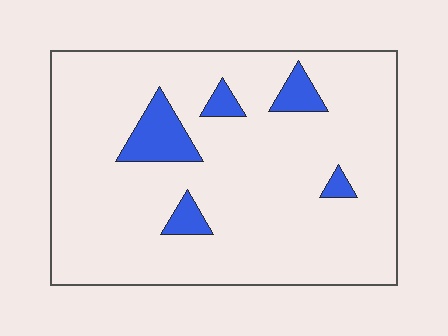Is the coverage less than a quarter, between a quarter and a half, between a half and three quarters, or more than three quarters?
Less than a quarter.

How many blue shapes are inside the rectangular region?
5.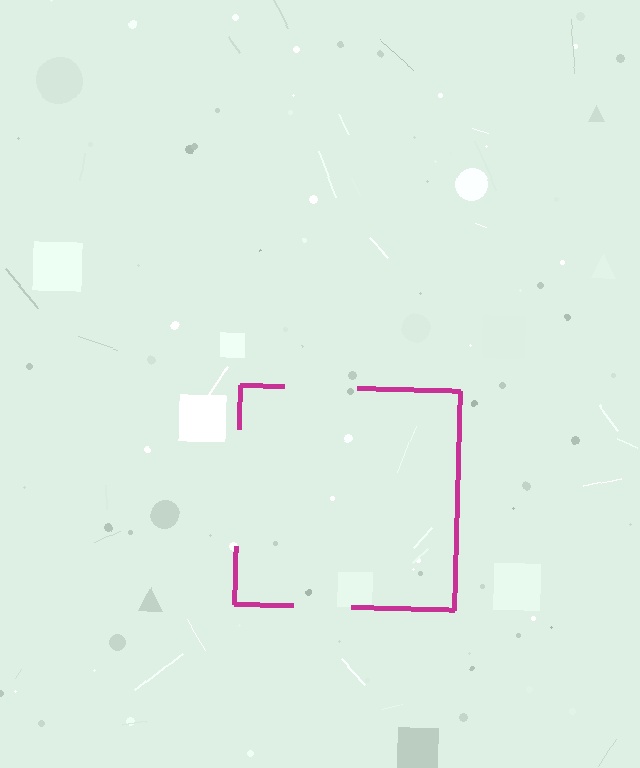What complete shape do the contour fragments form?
The contour fragments form a square.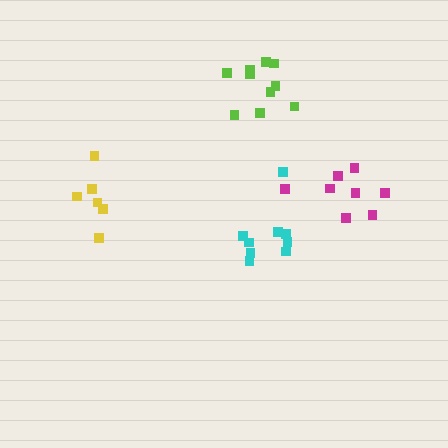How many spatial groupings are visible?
There are 4 spatial groupings.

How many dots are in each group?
Group 1: 8 dots, Group 2: 9 dots, Group 3: 10 dots, Group 4: 6 dots (33 total).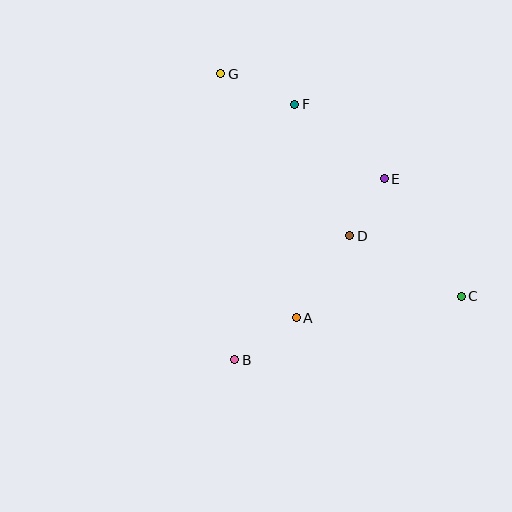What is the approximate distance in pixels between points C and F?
The distance between C and F is approximately 254 pixels.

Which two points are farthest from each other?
Points C and G are farthest from each other.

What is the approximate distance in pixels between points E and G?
The distance between E and G is approximately 194 pixels.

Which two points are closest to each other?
Points D and E are closest to each other.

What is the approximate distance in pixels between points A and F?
The distance between A and F is approximately 214 pixels.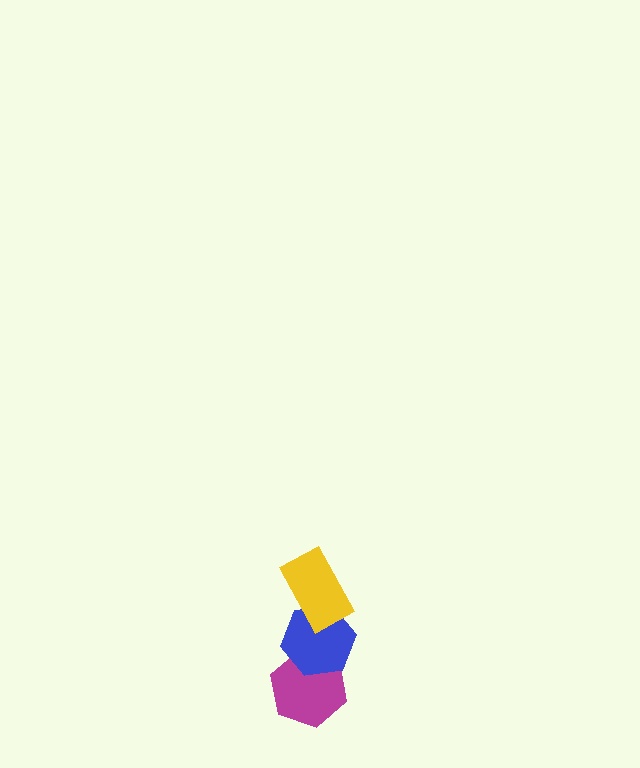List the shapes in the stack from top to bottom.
From top to bottom: the yellow rectangle, the blue hexagon, the magenta hexagon.